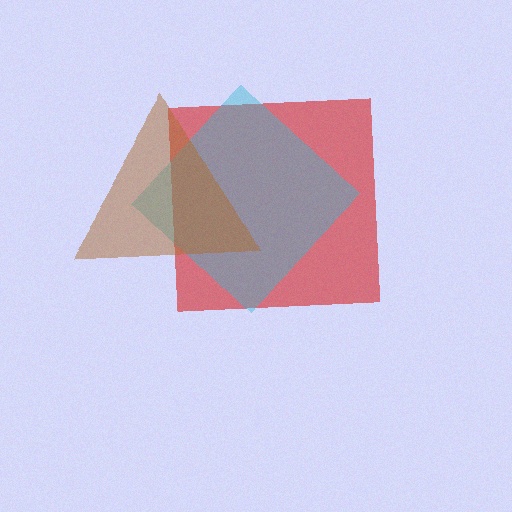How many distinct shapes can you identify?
There are 3 distinct shapes: a red square, a cyan diamond, a brown triangle.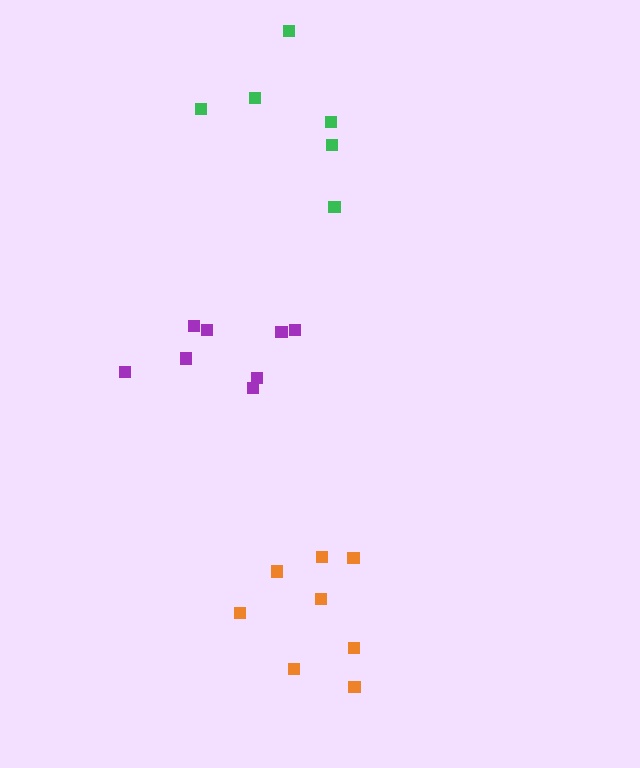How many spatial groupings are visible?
There are 3 spatial groupings.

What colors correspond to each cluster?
The clusters are colored: purple, green, orange.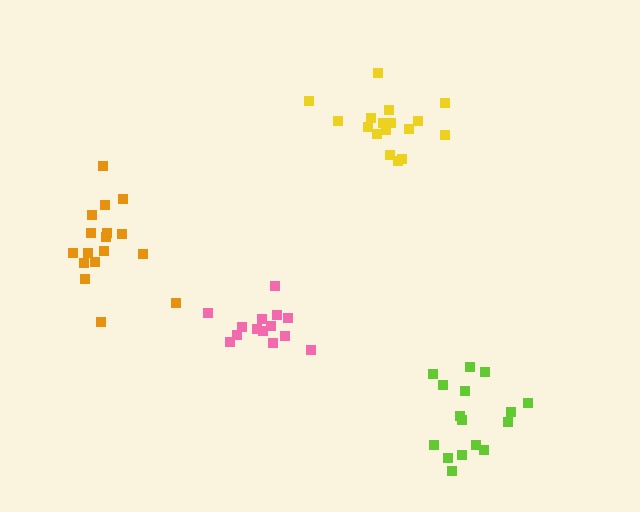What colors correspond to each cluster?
The clusters are colored: lime, pink, yellow, orange.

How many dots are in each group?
Group 1: 16 dots, Group 2: 14 dots, Group 3: 17 dots, Group 4: 17 dots (64 total).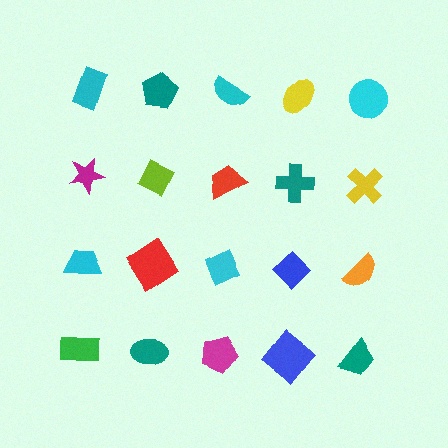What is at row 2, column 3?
A red trapezoid.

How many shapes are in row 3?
5 shapes.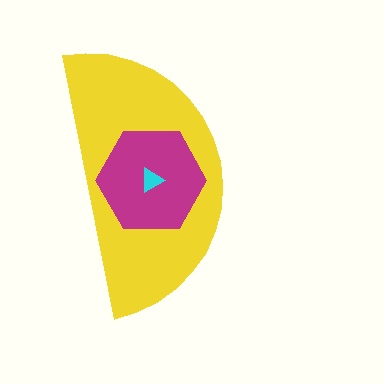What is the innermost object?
The cyan triangle.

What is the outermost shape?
The yellow semicircle.